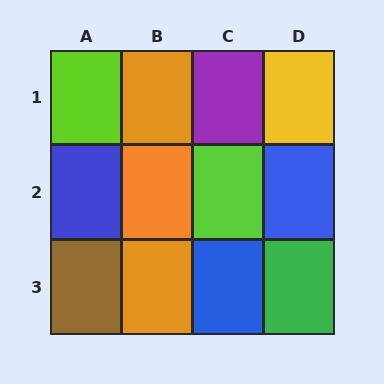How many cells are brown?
1 cell is brown.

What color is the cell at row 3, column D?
Green.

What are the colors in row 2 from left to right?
Blue, orange, lime, blue.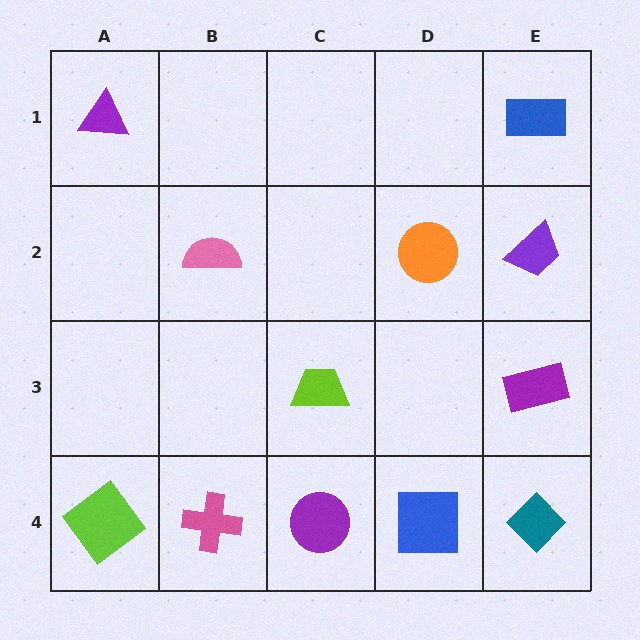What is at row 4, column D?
A blue square.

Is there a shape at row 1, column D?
No, that cell is empty.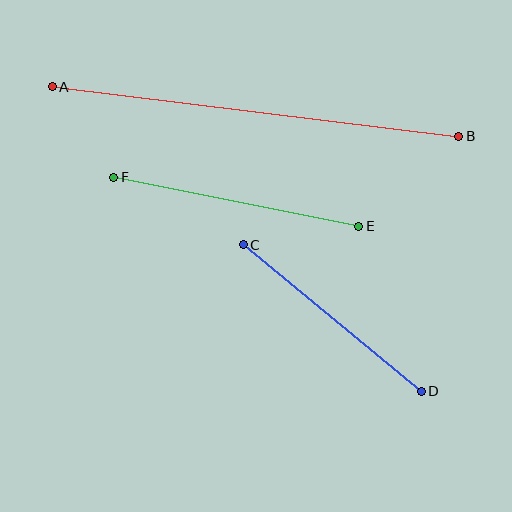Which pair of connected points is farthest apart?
Points A and B are farthest apart.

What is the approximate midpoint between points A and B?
The midpoint is at approximately (256, 112) pixels.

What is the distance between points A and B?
The distance is approximately 410 pixels.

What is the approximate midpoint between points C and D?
The midpoint is at approximately (332, 318) pixels.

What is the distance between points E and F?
The distance is approximately 250 pixels.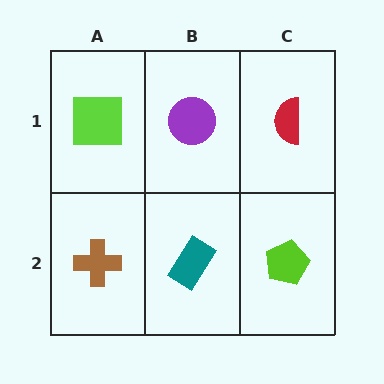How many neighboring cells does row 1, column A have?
2.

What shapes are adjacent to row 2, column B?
A purple circle (row 1, column B), a brown cross (row 2, column A), a lime pentagon (row 2, column C).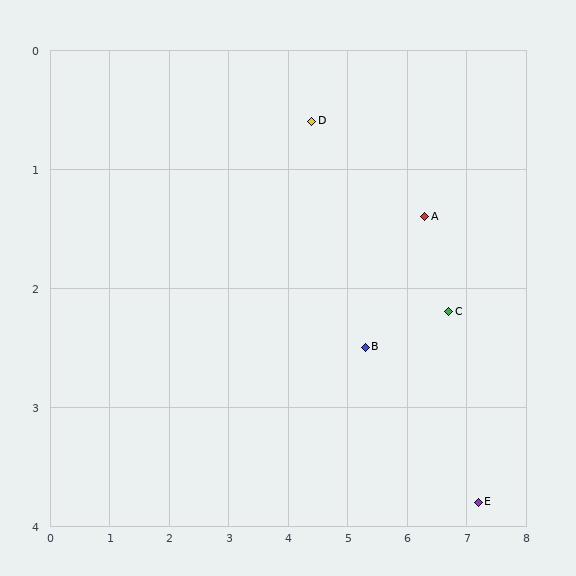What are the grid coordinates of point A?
Point A is at approximately (6.3, 1.4).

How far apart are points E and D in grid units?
Points E and D are about 4.3 grid units apart.